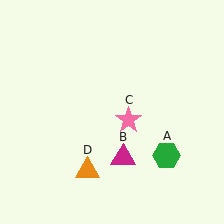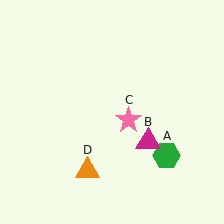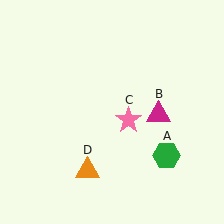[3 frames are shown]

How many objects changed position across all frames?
1 object changed position: magenta triangle (object B).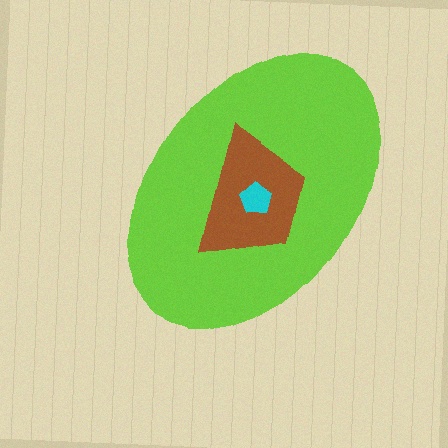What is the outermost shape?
The lime ellipse.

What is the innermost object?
The cyan pentagon.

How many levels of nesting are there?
3.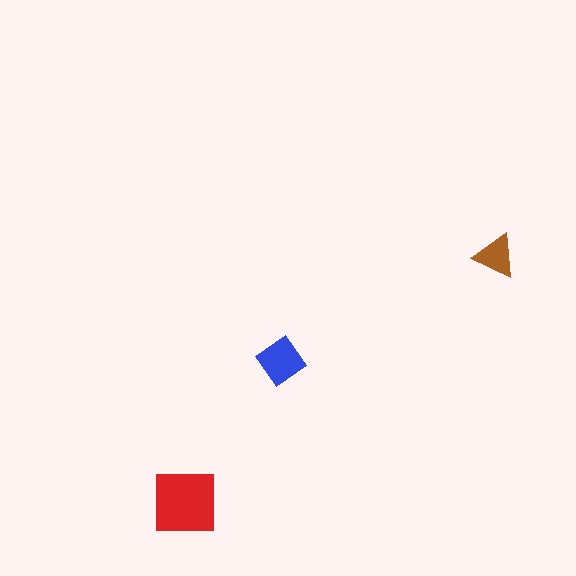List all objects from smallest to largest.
The brown triangle, the blue diamond, the red square.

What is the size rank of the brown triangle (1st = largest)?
3rd.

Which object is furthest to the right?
The brown triangle is rightmost.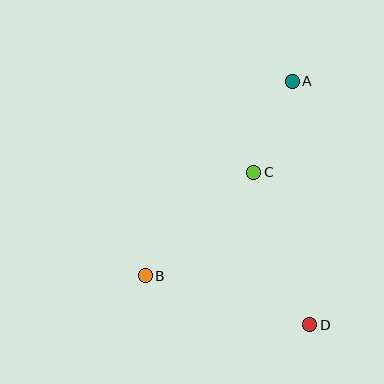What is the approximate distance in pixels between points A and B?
The distance between A and B is approximately 244 pixels.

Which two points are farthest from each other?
Points A and D are farthest from each other.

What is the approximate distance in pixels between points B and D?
The distance between B and D is approximately 172 pixels.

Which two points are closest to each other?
Points A and C are closest to each other.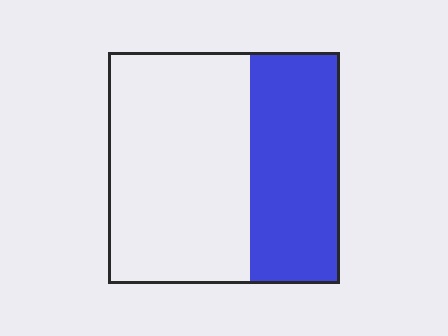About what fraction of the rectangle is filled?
About two fifths (2/5).